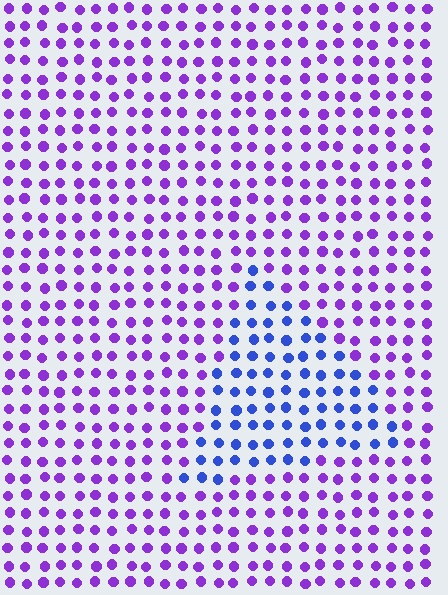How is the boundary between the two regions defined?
The boundary is defined purely by a slight shift in hue (about 45 degrees). Spacing, size, and orientation are identical on both sides.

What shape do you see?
I see a triangle.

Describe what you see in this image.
The image is filled with small purple elements in a uniform arrangement. A triangle-shaped region is visible where the elements are tinted to a slightly different hue, forming a subtle color boundary.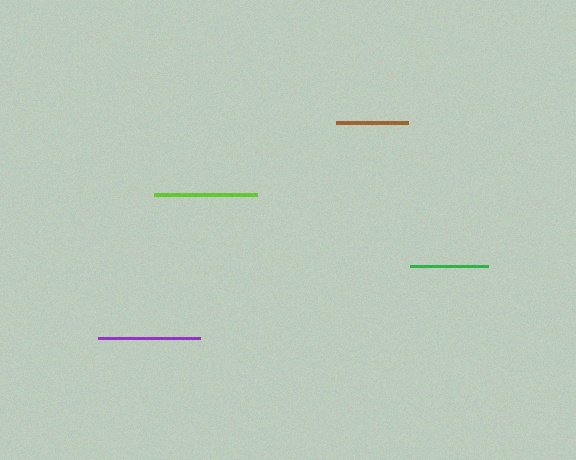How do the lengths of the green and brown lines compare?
The green and brown lines are approximately the same length.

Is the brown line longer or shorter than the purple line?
The purple line is longer than the brown line.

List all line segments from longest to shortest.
From longest to shortest: purple, lime, green, brown.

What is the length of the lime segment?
The lime segment is approximately 102 pixels long.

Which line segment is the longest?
The purple line is the longest at approximately 103 pixels.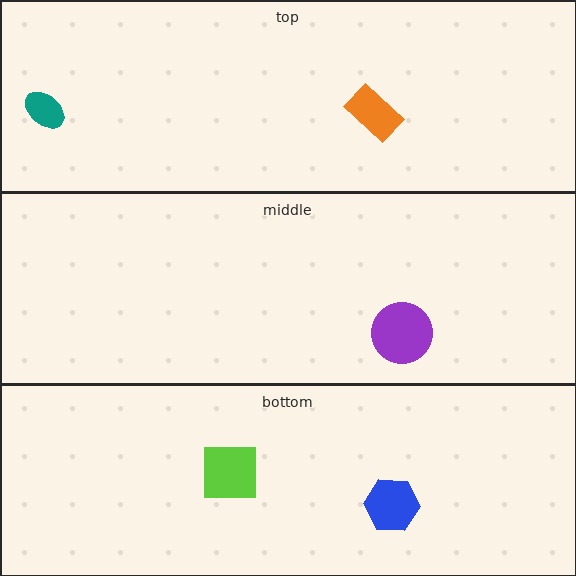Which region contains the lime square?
The bottom region.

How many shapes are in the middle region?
1.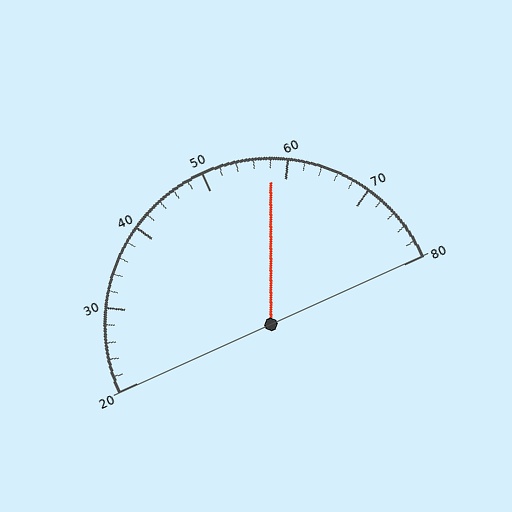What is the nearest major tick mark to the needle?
The nearest major tick mark is 60.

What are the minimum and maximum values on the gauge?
The gauge ranges from 20 to 80.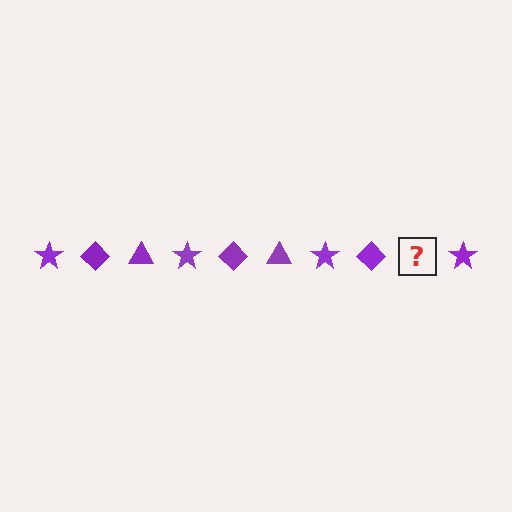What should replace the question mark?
The question mark should be replaced with a purple triangle.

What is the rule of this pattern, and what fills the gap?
The rule is that the pattern cycles through star, diamond, triangle shapes in purple. The gap should be filled with a purple triangle.